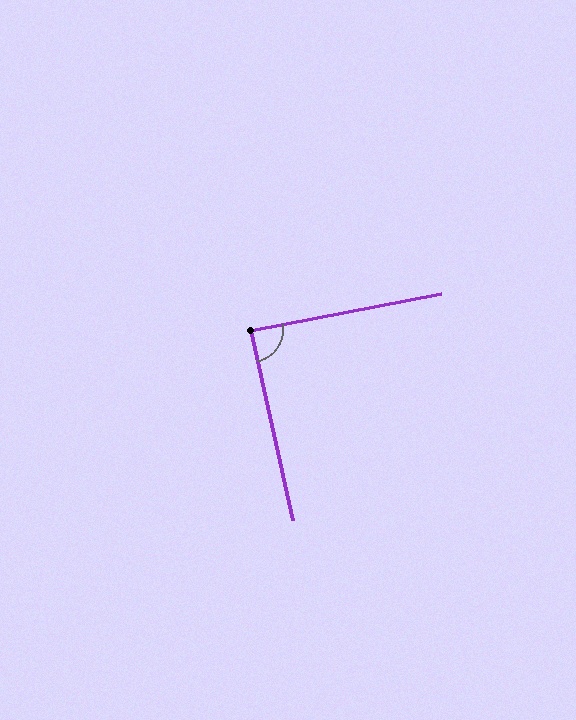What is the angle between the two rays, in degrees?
Approximately 89 degrees.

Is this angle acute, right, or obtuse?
It is approximately a right angle.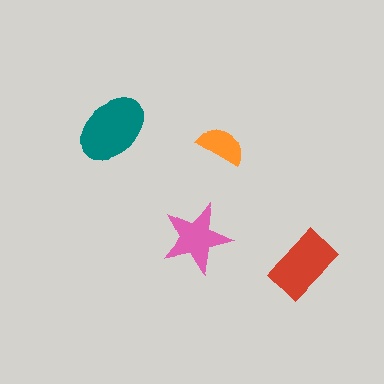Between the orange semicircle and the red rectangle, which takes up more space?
The red rectangle.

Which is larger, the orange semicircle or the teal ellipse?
The teal ellipse.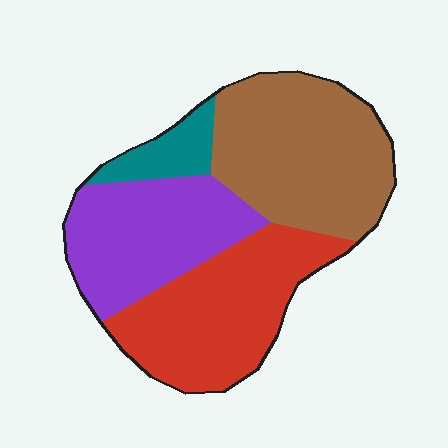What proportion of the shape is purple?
Purple covers about 25% of the shape.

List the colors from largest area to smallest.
From largest to smallest: brown, red, purple, teal.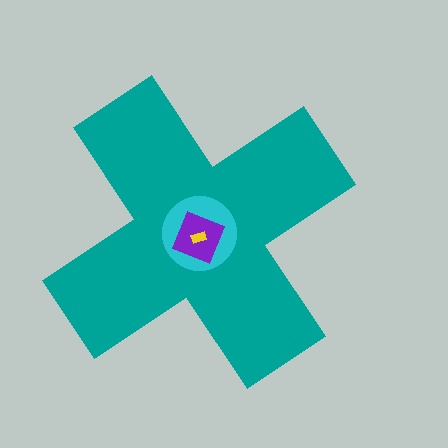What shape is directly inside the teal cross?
The cyan circle.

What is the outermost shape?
The teal cross.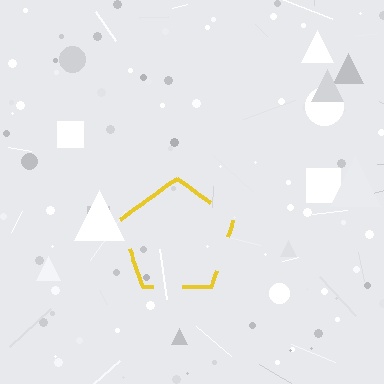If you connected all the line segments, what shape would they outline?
They would outline a pentagon.